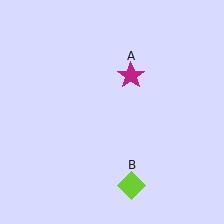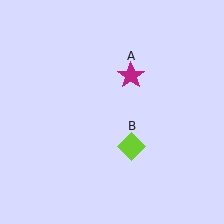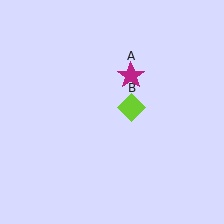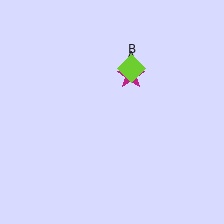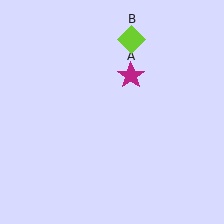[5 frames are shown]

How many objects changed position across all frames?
1 object changed position: lime diamond (object B).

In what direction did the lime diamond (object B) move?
The lime diamond (object B) moved up.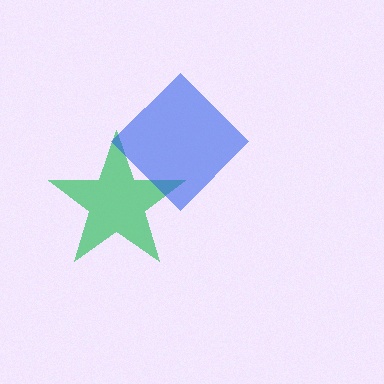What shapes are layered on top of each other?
The layered shapes are: a green star, a blue diamond.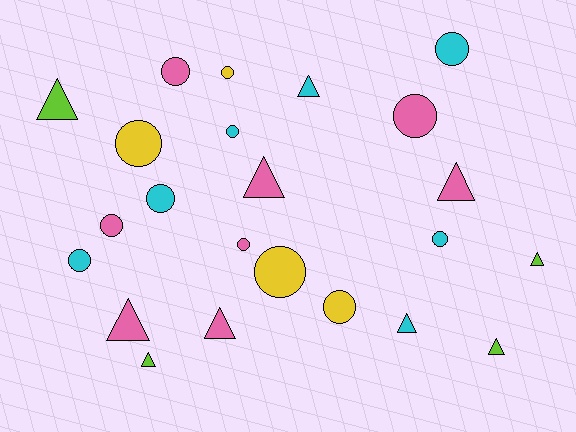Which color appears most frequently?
Pink, with 8 objects.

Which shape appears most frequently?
Circle, with 13 objects.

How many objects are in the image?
There are 23 objects.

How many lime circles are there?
There are no lime circles.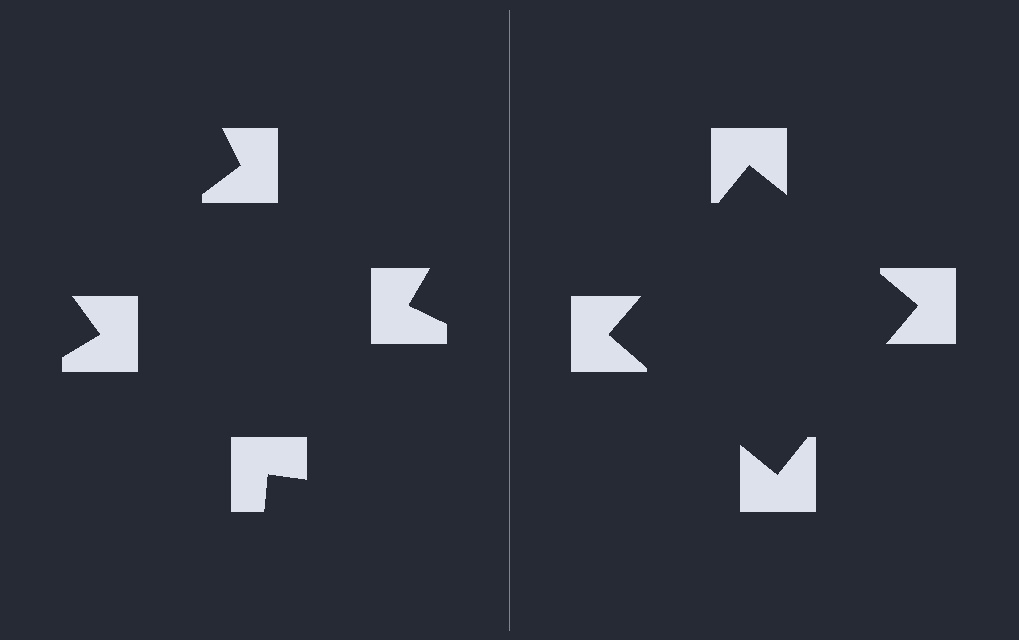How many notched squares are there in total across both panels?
8 — 4 on each side.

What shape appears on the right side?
An illusory square.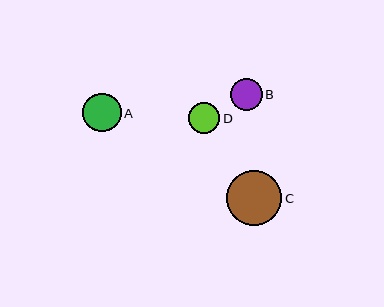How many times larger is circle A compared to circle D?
Circle A is approximately 1.2 times the size of circle D.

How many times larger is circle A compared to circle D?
Circle A is approximately 1.2 times the size of circle D.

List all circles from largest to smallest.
From largest to smallest: C, A, B, D.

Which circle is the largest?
Circle C is the largest with a size of approximately 55 pixels.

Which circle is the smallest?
Circle D is the smallest with a size of approximately 31 pixels.